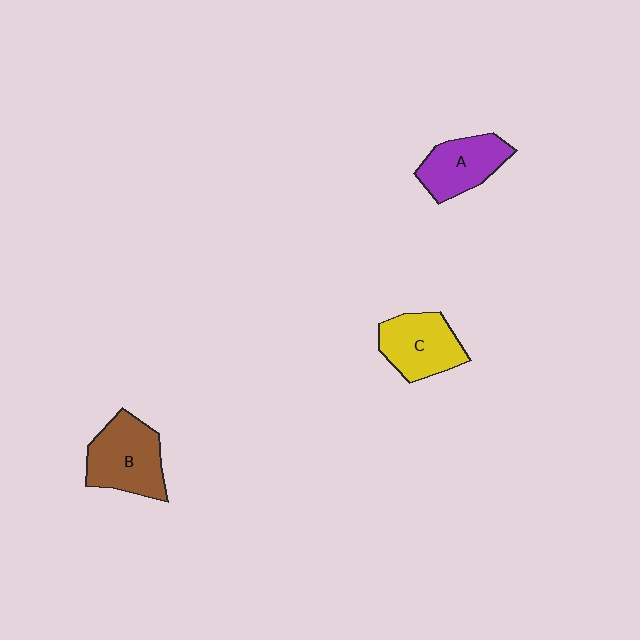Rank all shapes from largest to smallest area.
From largest to smallest: B (brown), C (yellow), A (purple).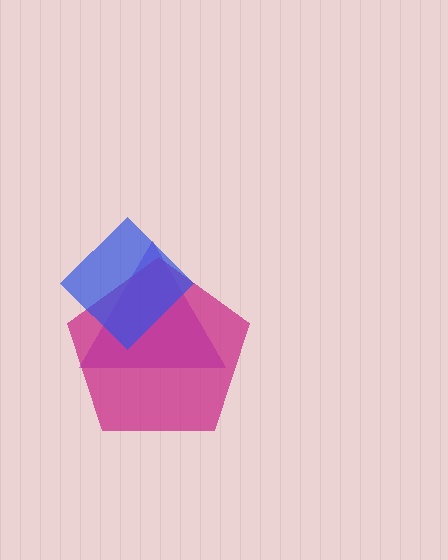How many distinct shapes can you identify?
There are 3 distinct shapes: a purple triangle, a magenta pentagon, a blue diamond.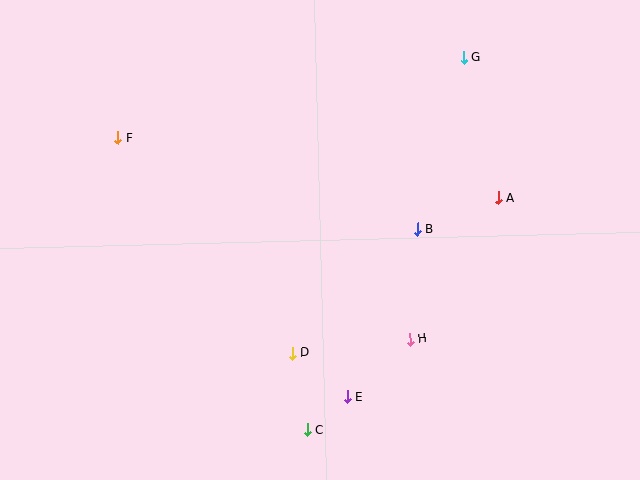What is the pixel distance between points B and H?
The distance between B and H is 110 pixels.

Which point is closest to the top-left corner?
Point F is closest to the top-left corner.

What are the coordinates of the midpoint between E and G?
The midpoint between E and G is at (406, 227).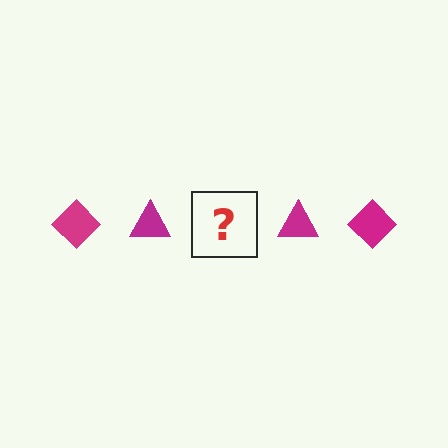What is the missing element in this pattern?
The missing element is a magenta diamond.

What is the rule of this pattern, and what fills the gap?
The rule is that the pattern cycles through diamond, triangle shapes in magenta. The gap should be filled with a magenta diamond.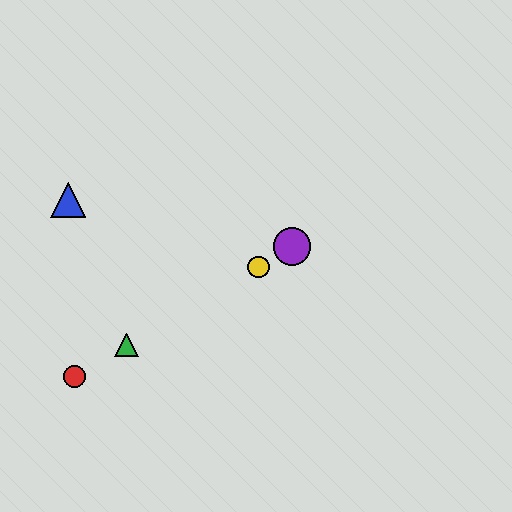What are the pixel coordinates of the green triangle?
The green triangle is at (127, 345).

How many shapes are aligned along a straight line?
4 shapes (the red circle, the green triangle, the yellow circle, the purple circle) are aligned along a straight line.